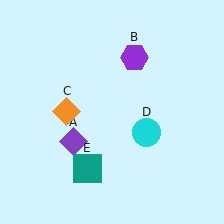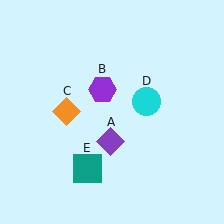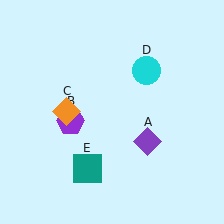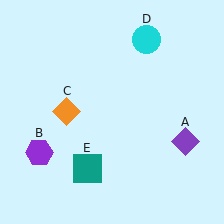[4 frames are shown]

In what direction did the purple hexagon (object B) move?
The purple hexagon (object B) moved down and to the left.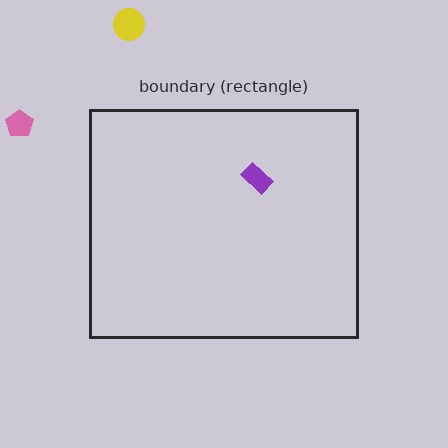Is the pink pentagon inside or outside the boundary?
Outside.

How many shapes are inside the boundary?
1 inside, 2 outside.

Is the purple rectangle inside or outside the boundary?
Inside.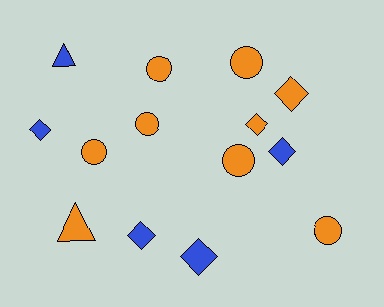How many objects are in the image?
There are 14 objects.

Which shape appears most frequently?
Circle, with 6 objects.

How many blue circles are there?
There are no blue circles.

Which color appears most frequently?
Orange, with 9 objects.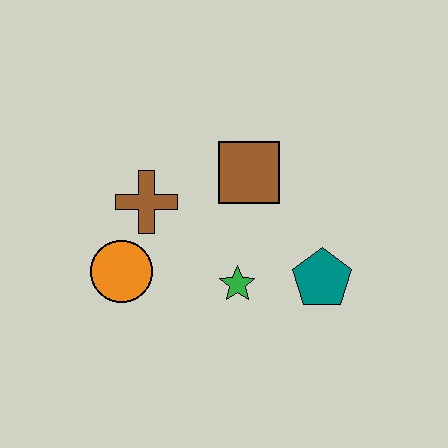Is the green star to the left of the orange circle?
No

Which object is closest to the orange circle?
The brown cross is closest to the orange circle.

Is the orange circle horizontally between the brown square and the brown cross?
No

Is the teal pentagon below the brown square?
Yes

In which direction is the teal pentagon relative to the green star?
The teal pentagon is to the right of the green star.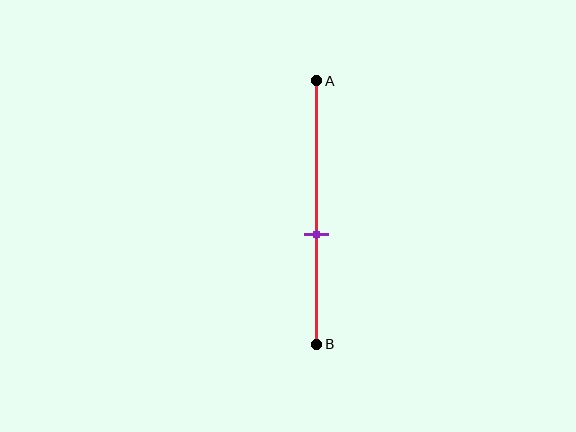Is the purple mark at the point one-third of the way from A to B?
No, the mark is at about 60% from A, not at the 33% one-third point.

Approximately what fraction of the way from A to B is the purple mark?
The purple mark is approximately 60% of the way from A to B.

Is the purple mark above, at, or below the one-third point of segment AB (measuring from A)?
The purple mark is below the one-third point of segment AB.